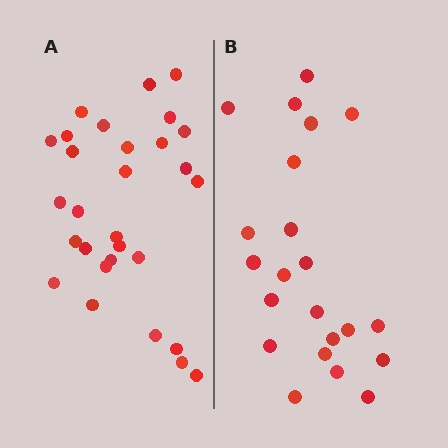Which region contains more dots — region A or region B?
Region A (the left region) has more dots.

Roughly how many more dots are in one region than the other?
Region A has roughly 8 or so more dots than region B.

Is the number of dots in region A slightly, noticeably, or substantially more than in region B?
Region A has noticeably more, but not dramatically so. The ratio is roughly 1.3 to 1.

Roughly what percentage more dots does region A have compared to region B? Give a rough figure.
About 30% more.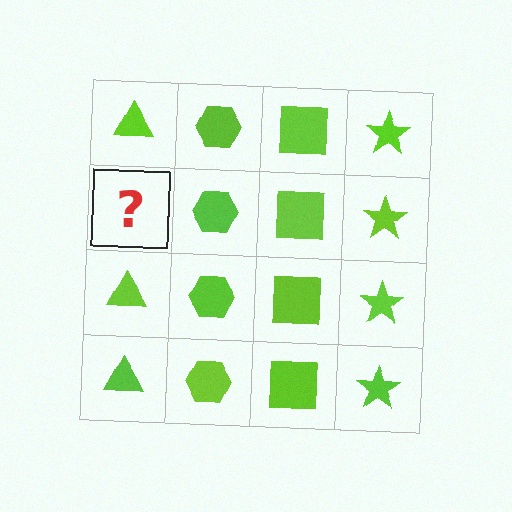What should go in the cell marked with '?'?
The missing cell should contain a lime triangle.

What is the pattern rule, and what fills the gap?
The rule is that each column has a consistent shape. The gap should be filled with a lime triangle.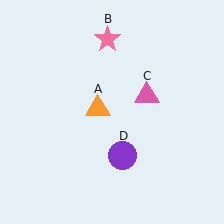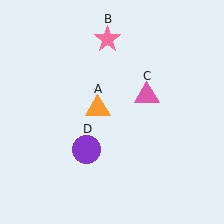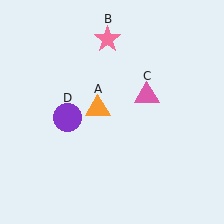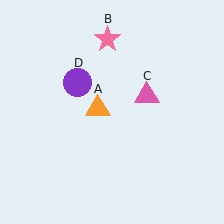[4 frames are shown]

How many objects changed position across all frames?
1 object changed position: purple circle (object D).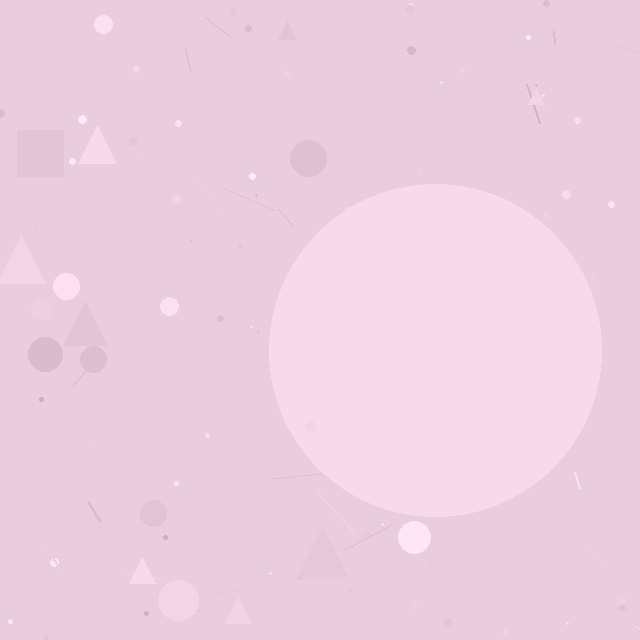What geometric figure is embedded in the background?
A circle is embedded in the background.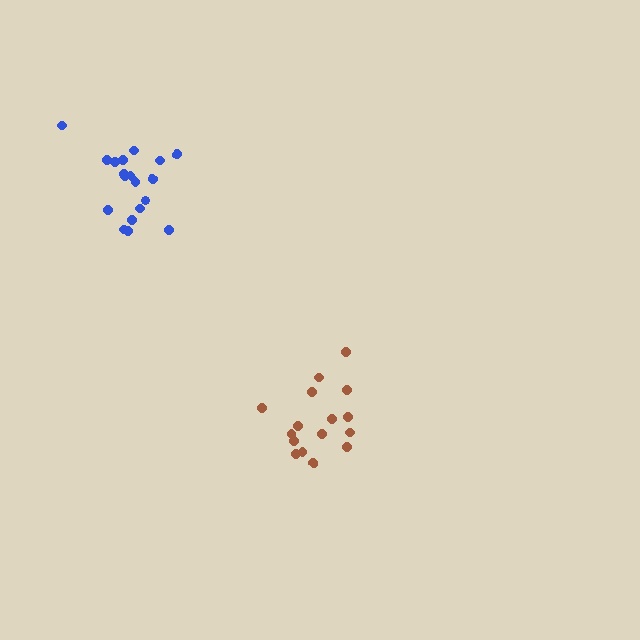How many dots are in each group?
Group 1: 16 dots, Group 2: 19 dots (35 total).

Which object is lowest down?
The brown cluster is bottommost.